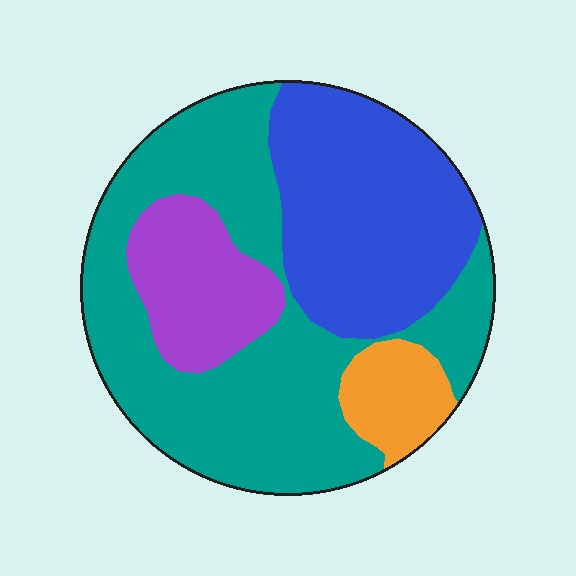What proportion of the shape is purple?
Purple covers roughly 15% of the shape.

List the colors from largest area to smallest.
From largest to smallest: teal, blue, purple, orange.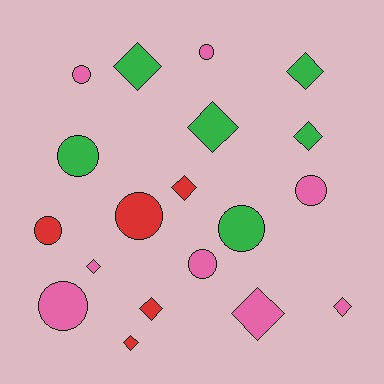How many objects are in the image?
There are 19 objects.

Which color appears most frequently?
Pink, with 8 objects.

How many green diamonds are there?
There are 4 green diamonds.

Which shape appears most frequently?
Diamond, with 10 objects.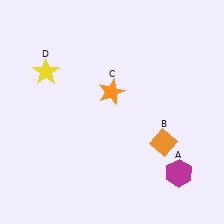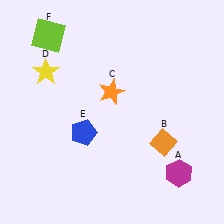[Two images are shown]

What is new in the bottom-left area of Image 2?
A blue pentagon (E) was added in the bottom-left area of Image 2.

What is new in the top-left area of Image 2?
A lime square (F) was added in the top-left area of Image 2.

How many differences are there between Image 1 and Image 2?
There are 2 differences between the two images.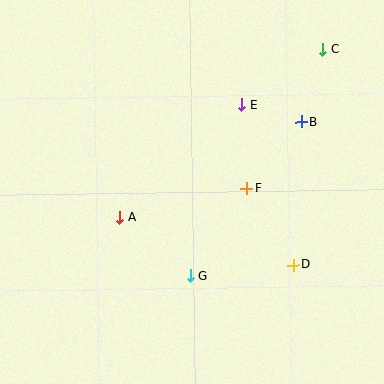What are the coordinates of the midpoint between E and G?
The midpoint between E and G is at (216, 190).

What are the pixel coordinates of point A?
Point A is at (120, 217).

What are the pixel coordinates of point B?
Point B is at (301, 122).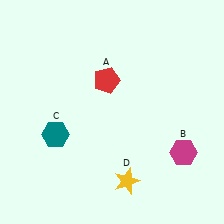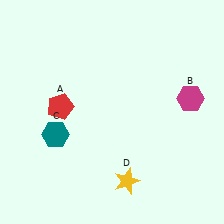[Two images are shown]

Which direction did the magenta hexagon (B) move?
The magenta hexagon (B) moved up.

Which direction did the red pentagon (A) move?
The red pentagon (A) moved left.